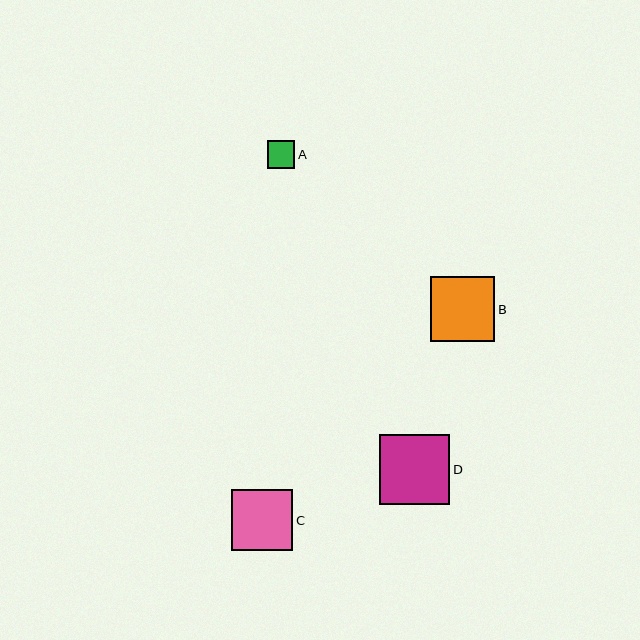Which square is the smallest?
Square A is the smallest with a size of approximately 27 pixels.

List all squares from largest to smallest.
From largest to smallest: D, B, C, A.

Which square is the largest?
Square D is the largest with a size of approximately 71 pixels.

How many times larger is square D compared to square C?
Square D is approximately 1.2 times the size of square C.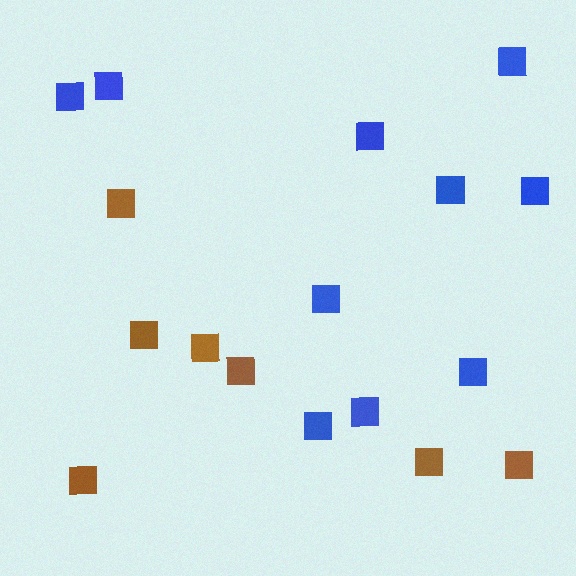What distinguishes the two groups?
There are 2 groups: one group of blue squares (10) and one group of brown squares (7).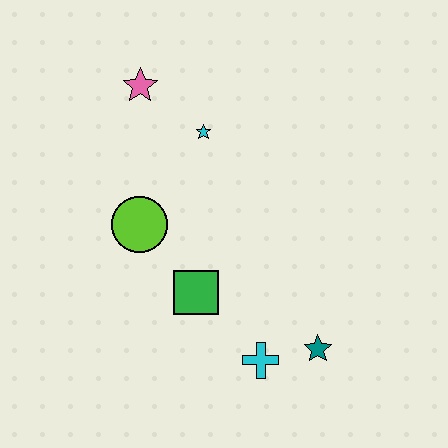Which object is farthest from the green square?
The pink star is farthest from the green square.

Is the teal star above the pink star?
No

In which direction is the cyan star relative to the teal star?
The cyan star is above the teal star.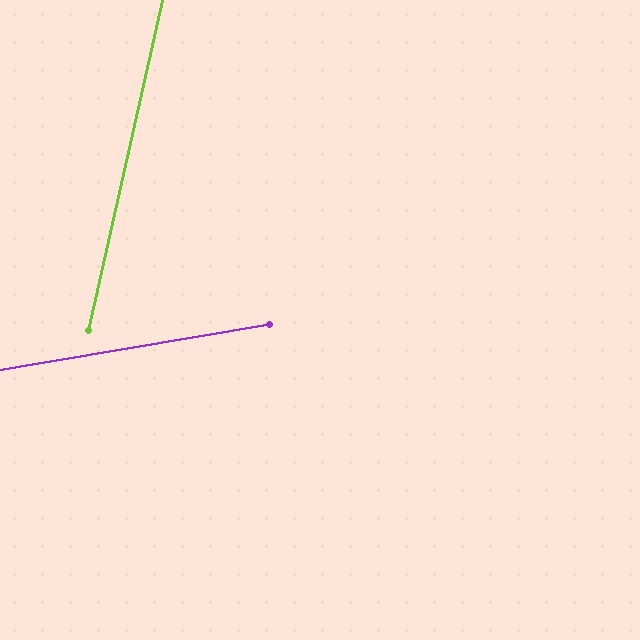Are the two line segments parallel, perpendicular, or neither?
Neither parallel nor perpendicular — they differ by about 68°.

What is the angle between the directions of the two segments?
Approximately 68 degrees.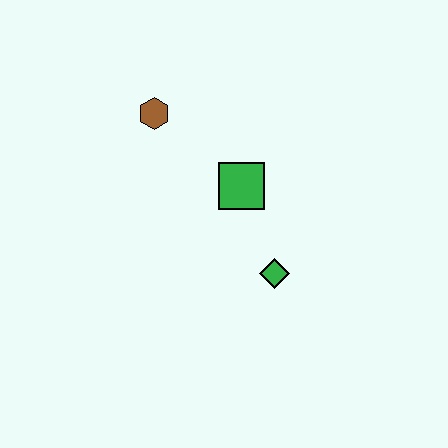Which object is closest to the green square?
The green diamond is closest to the green square.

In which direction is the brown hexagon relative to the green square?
The brown hexagon is to the left of the green square.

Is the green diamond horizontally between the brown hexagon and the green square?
No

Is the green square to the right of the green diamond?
No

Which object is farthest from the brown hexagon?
The green diamond is farthest from the brown hexagon.